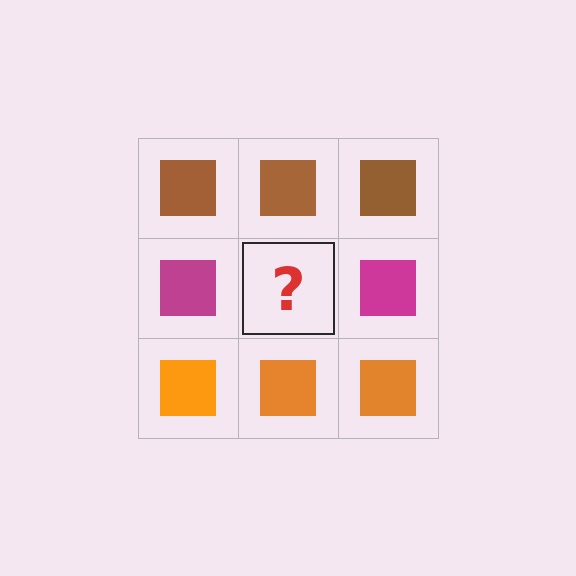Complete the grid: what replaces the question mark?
The question mark should be replaced with a magenta square.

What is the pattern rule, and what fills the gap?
The rule is that each row has a consistent color. The gap should be filled with a magenta square.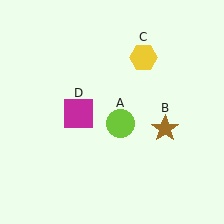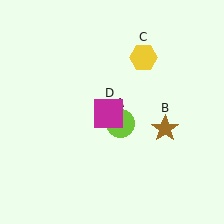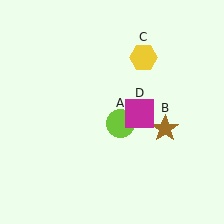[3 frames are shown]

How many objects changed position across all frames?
1 object changed position: magenta square (object D).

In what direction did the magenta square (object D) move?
The magenta square (object D) moved right.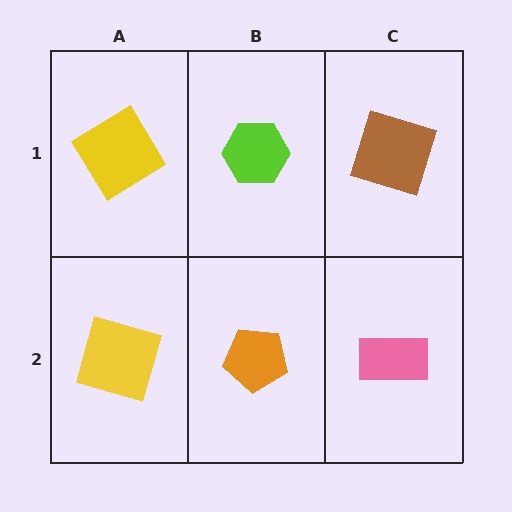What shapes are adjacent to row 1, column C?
A pink rectangle (row 2, column C), a lime hexagon (row 1, column B).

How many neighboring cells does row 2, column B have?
3.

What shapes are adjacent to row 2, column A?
A yellow diamond (row 1, column A), an orange pentagon (row 2, column B).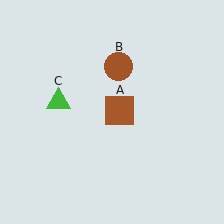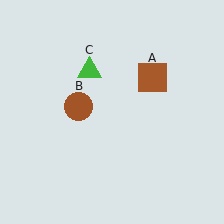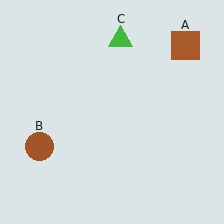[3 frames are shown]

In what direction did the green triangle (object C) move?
The green triangle (object C) moved up and to the right.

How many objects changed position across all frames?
3 objects changed position: brown square (object A), brown circle (object B), green triangle (object C).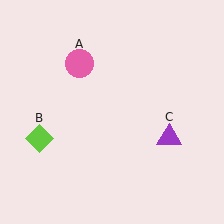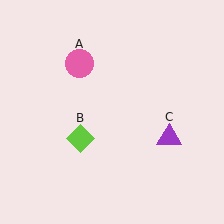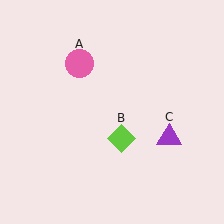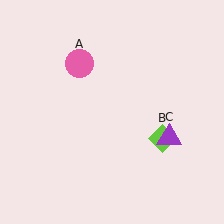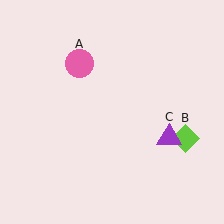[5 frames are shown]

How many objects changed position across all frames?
1 object changed position: lime diamond (object B).